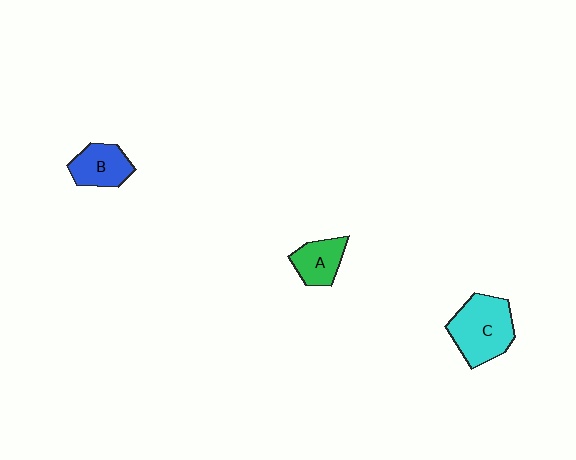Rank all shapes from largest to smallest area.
From largest to smallest: C (cyan), B (blue), A (green).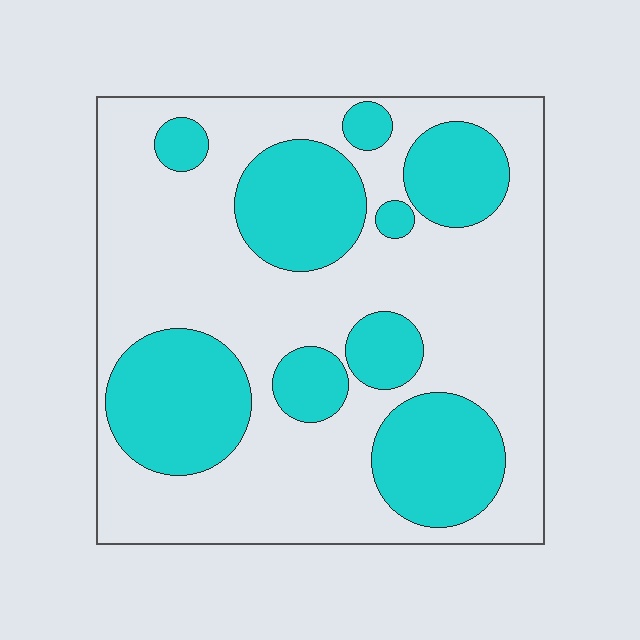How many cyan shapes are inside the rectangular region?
9.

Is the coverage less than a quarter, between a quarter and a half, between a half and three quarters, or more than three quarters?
Between a quarter and a half.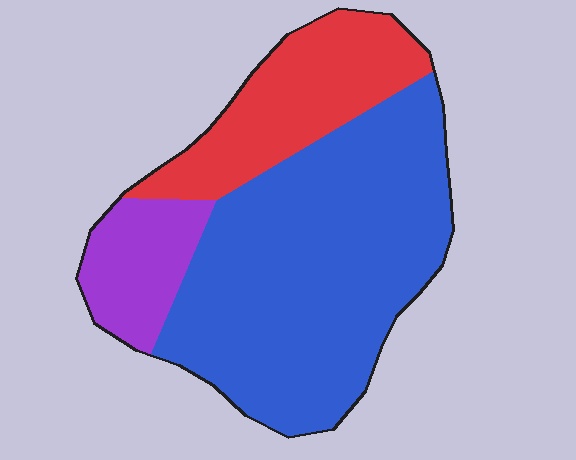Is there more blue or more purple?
Blue.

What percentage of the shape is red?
Red covers around 25% of the shape.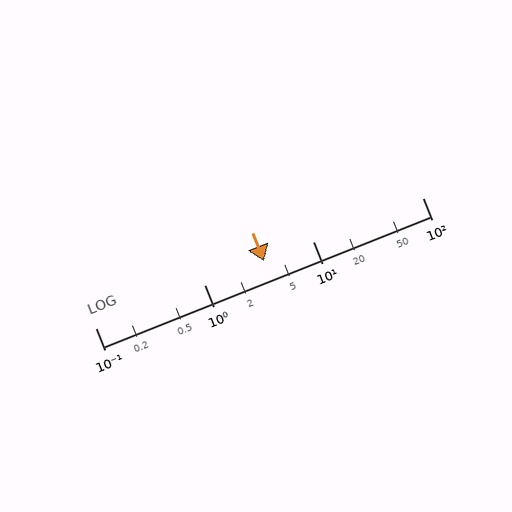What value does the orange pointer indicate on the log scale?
The pointer indicates approximately 3.5.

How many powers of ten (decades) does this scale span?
The scale spans 3 decades, from 0.1 to 100.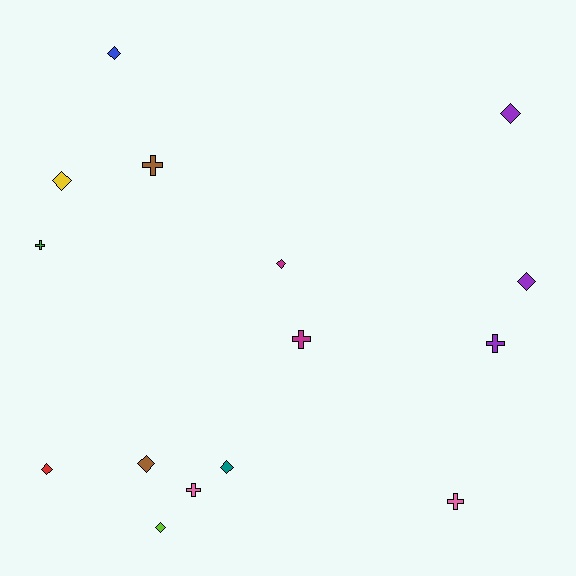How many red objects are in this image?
There is 1 red object.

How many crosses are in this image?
There are 6 crosses.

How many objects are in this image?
There are 15 objects.